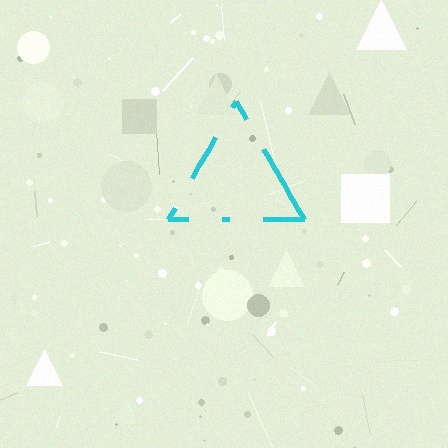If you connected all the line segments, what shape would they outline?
They would outline a triangle.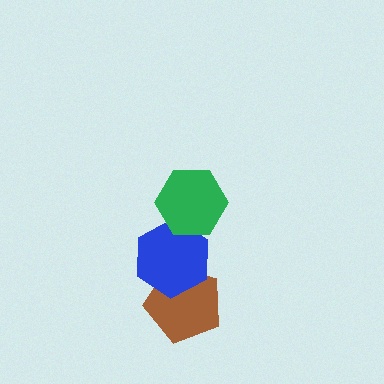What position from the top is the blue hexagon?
The blue hexagon is 2nd from the top.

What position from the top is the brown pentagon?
The brown pentagon is 3rd from the top.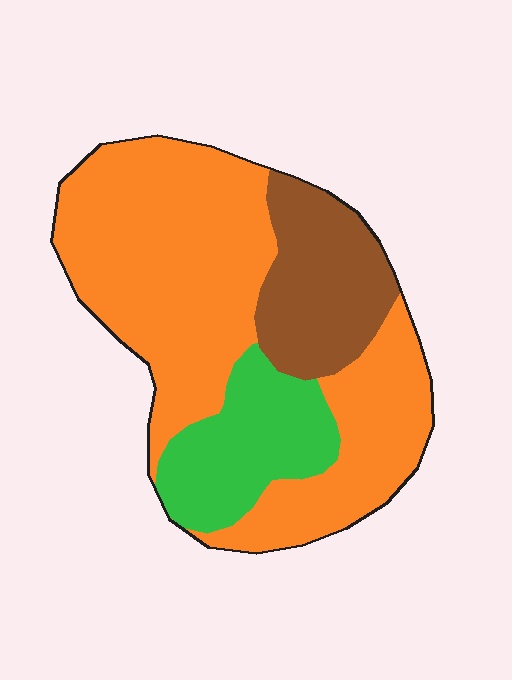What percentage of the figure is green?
Green takes up between a sixth and a third of the figure.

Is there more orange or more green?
Orange.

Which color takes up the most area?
Orange, at roughly 65%.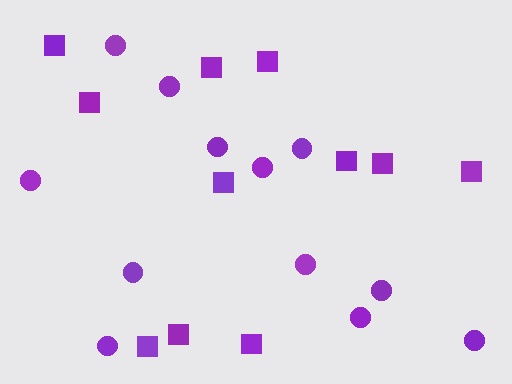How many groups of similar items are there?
There are 2 groups: one group of squares (11) and one group of circles (12).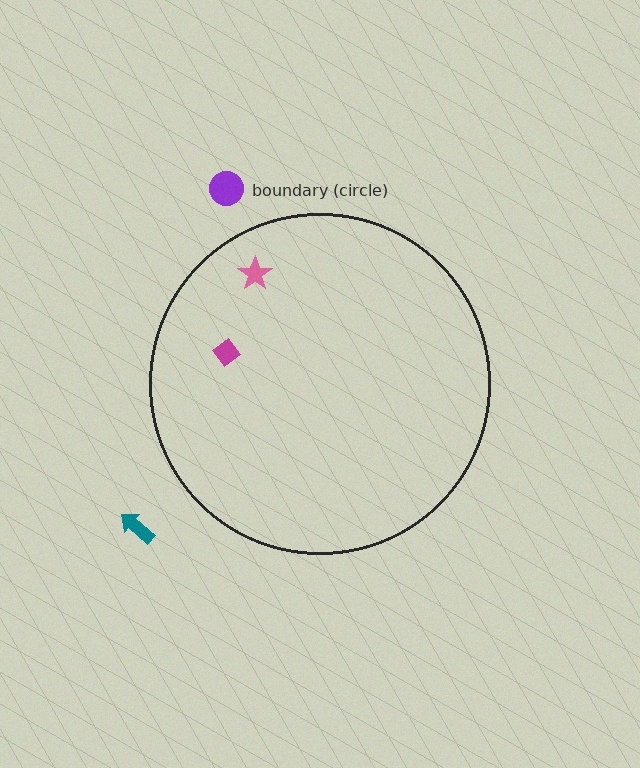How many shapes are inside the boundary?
2 inside, 2 outside.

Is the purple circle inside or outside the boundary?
Outside.